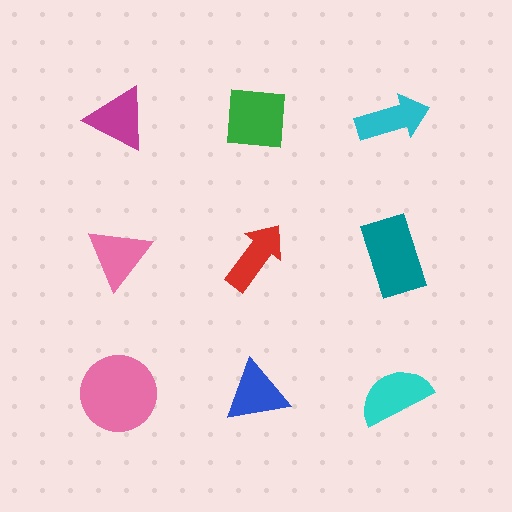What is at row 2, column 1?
A pink triangle.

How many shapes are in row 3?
3 shapes.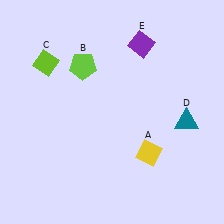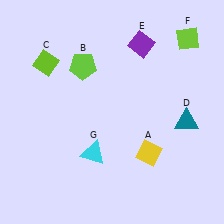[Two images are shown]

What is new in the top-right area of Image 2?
A lime diamond (F) was added in the top-right area of Image 2.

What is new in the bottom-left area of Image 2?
A cyan triangle (G) was added in the bottom-left area of Image 2.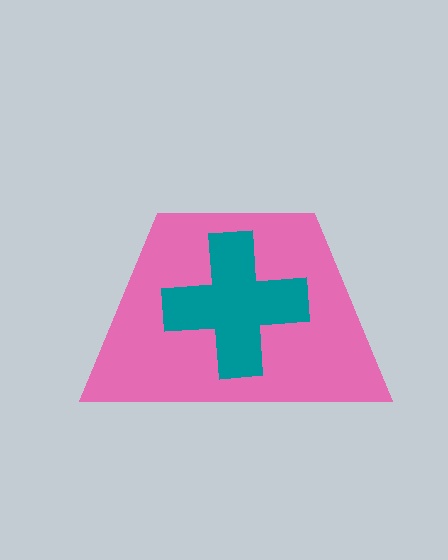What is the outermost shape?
The pink trapezoid.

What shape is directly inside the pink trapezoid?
The teal cross.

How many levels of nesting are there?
2.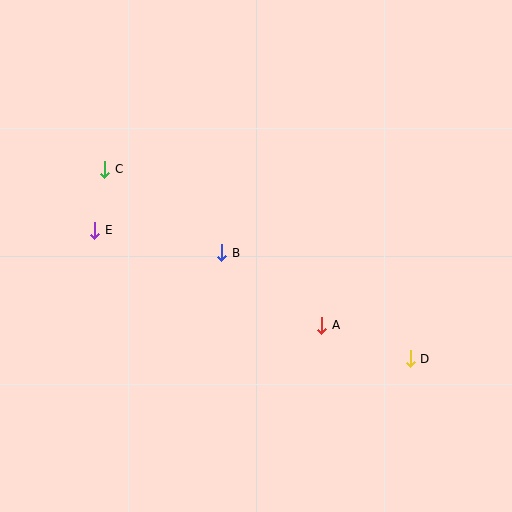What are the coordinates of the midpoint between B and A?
The midpoint between B and A is at (272, 289).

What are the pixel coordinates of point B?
Point B is at (222, 253).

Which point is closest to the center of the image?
Point B at (222, 253) is closest to the center.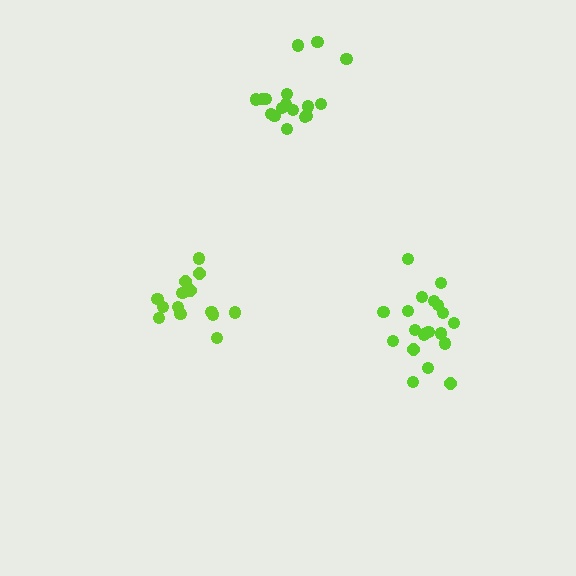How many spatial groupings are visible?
There are 3 spatial groupings.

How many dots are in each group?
Group 1: 17 dots, Group 2: 14 dots, Group 3: 19 dots (50 total).